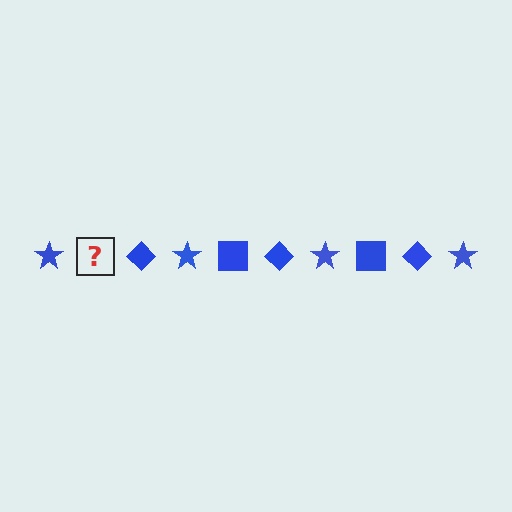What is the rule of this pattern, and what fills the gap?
The rule is that the pattern cycles through star, square, diamond shapes in blue. The gap should be filled with a blue square.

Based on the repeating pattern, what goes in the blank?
The blank should be a blue square.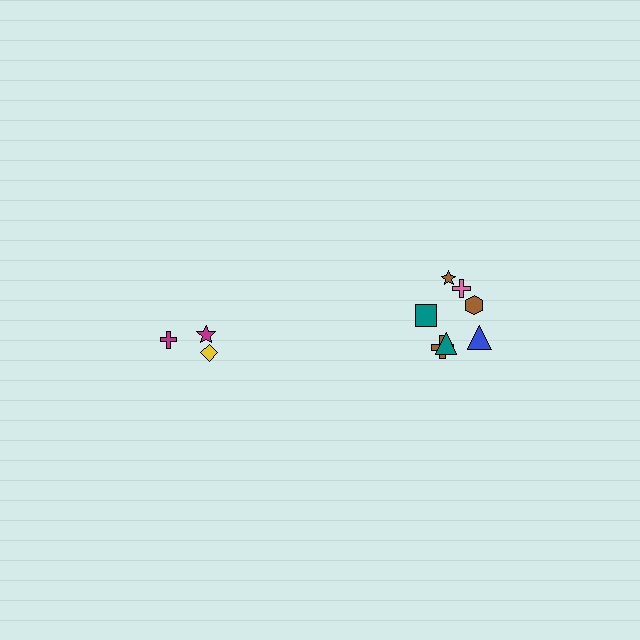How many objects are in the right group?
There are 7 objects.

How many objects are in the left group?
There are 3 objects.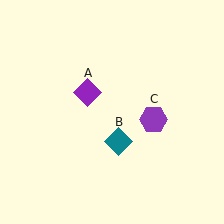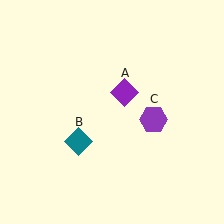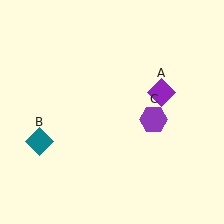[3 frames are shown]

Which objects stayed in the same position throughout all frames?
Purple hexagon (object C) remained stationary.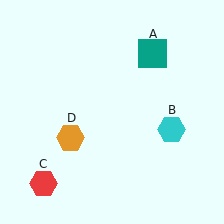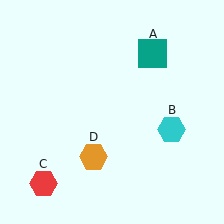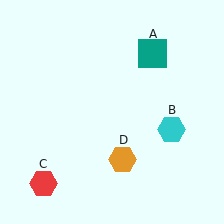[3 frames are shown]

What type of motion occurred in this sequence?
The orange hexagon (object D) rotated counterclockwise around the center of the scene.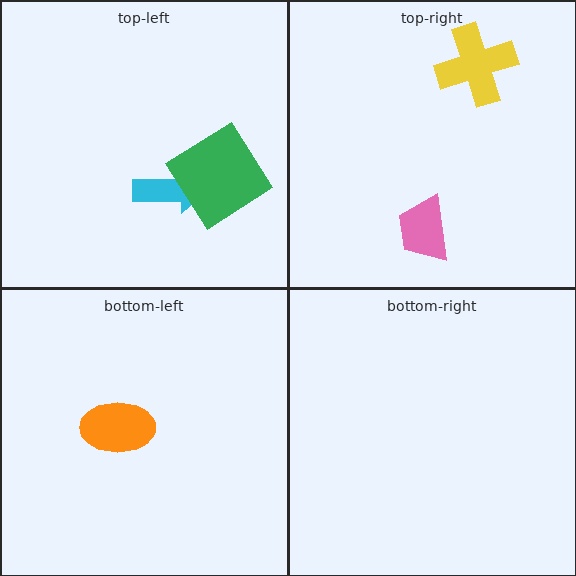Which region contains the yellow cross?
The top-right region.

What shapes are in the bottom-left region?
The orange ellipse.